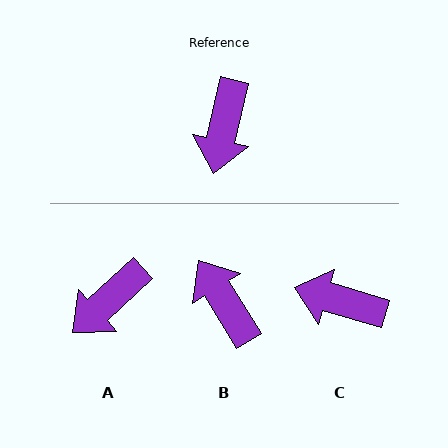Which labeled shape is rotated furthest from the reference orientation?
B, about 135 degrees away.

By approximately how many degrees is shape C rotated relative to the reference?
Approximately 93 degrees clockwise.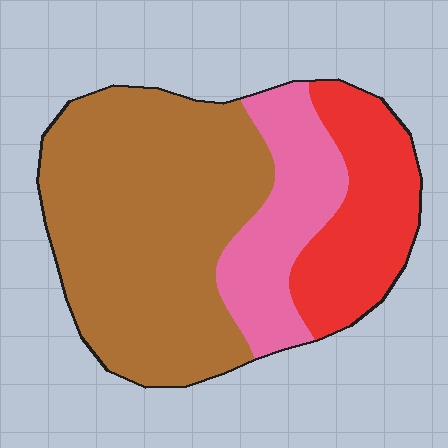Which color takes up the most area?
Brown, at roughly 55%.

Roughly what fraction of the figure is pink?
Pink takes up less than a quarter of the figure.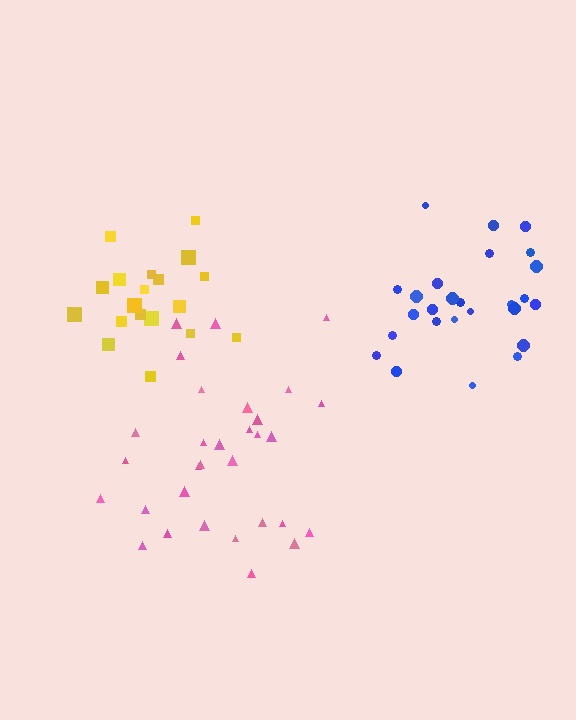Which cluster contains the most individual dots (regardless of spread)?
Pink (31).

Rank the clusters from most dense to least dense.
yellow, pink, blue.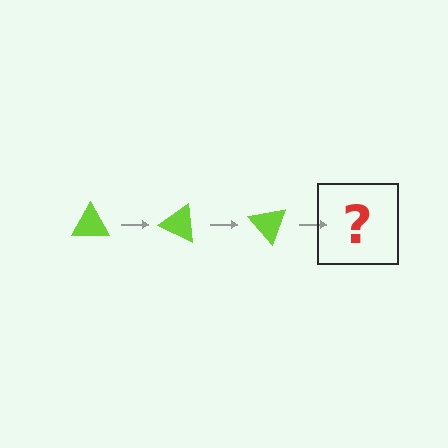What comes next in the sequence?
The next element should be a lime triangle rotated 75 degrees.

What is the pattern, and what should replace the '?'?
The pattern is that the triangle rotates 25 degrees each step. The '?' should be a lime triangle rotated 75 degrees.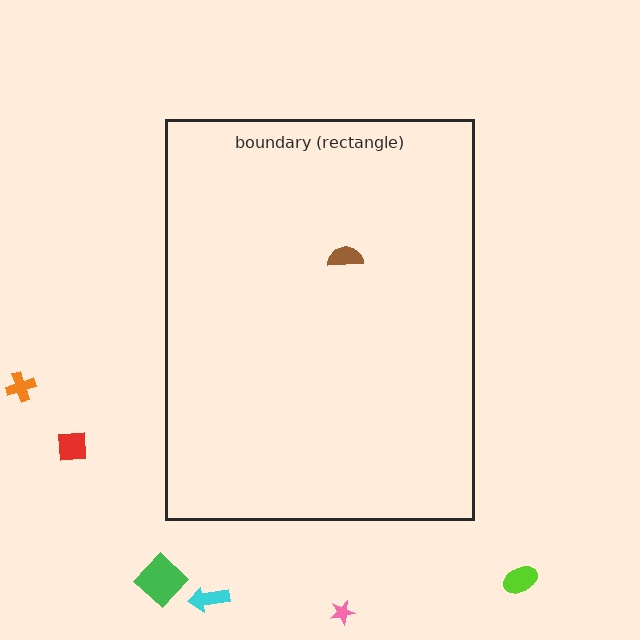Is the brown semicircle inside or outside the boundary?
Inside.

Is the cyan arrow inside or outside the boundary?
Outside.